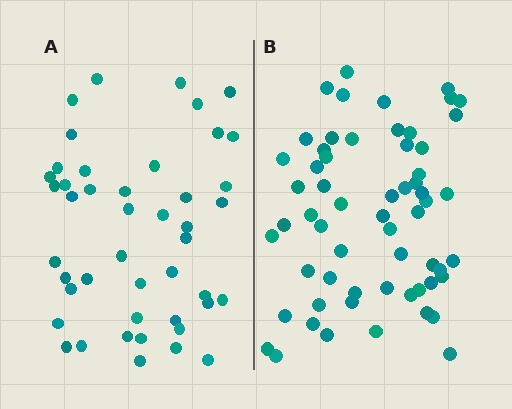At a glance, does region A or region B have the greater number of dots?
Region B (the right region) has more dots.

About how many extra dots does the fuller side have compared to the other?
Region B has approximately 15 more dots than region A.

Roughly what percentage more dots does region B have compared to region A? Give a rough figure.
About 35% more.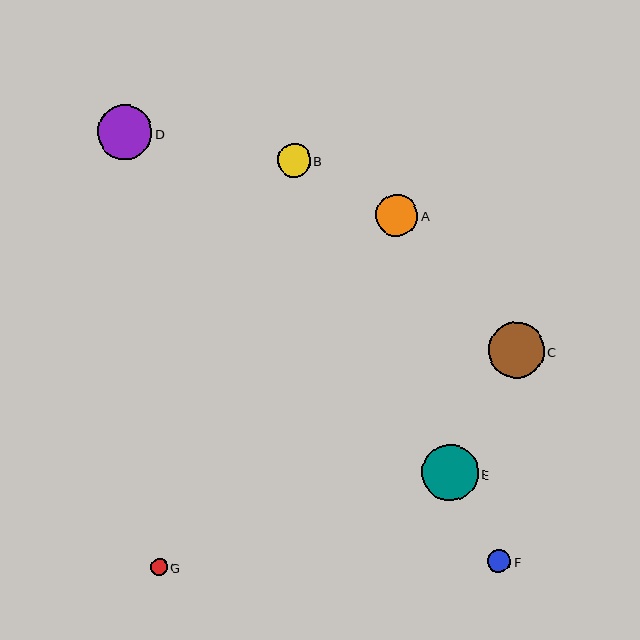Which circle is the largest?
Circle E is the largest with a size of approximately 56 pixels.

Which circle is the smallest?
Circle G is the smallest with a size of approximately 17 pixels.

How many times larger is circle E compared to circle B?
Circle E is approximately 1.7 times the size of circle B.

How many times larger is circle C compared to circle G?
Circle C is approximately 3.3 times the size of circle G.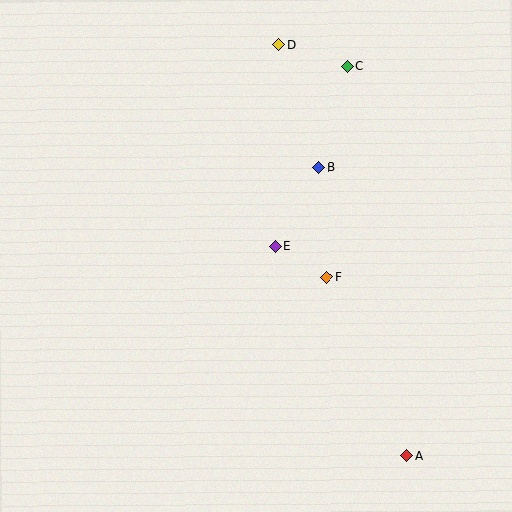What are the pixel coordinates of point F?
Point F is at (327, 277).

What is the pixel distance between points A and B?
The distance between A and B is 302 pixels.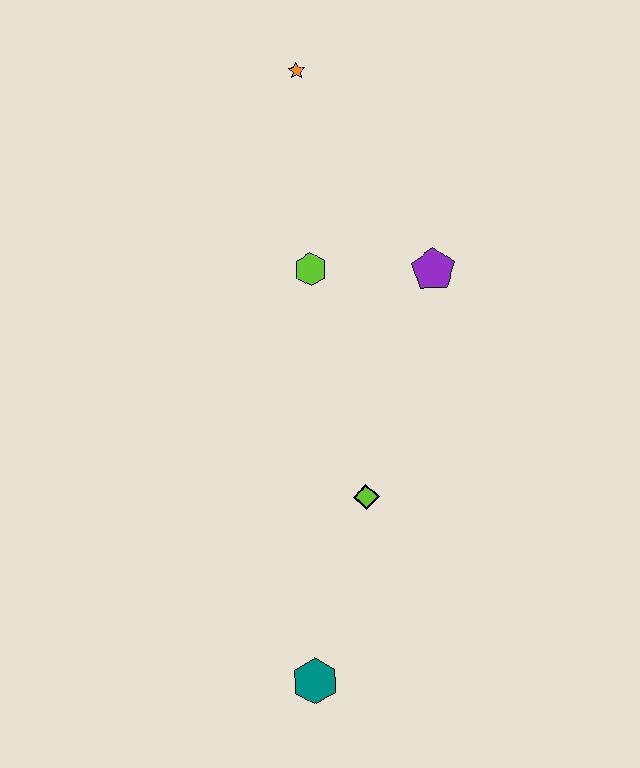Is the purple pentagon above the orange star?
No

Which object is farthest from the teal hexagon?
The orange star is farthest from the teal hexagon.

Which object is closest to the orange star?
The lime hexagon is closest to the orange star.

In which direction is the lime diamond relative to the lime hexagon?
The lime diamond is below the lime hexagon.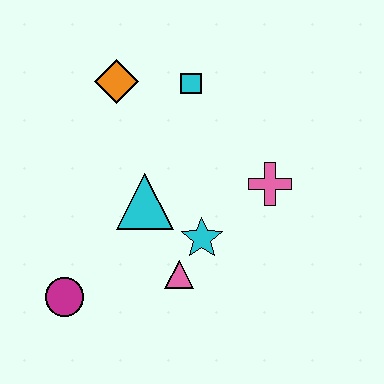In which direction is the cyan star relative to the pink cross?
The cyan star is to the left of the pink cross.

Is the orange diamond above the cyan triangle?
Yes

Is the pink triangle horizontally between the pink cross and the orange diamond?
Yes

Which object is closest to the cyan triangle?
The cyan star is closest to the cyan triangle.